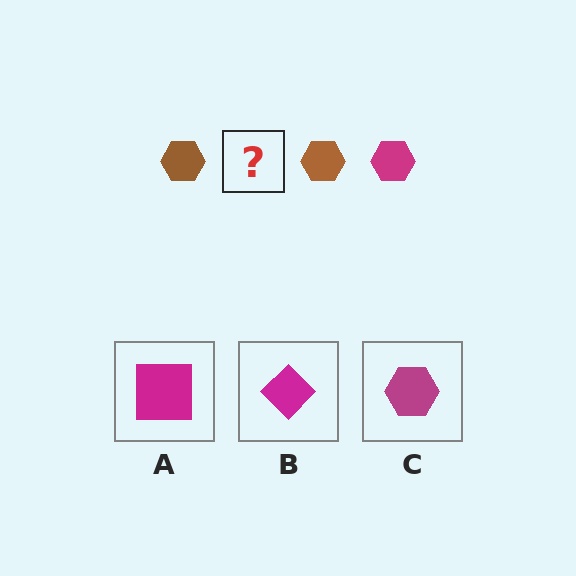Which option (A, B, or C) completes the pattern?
C.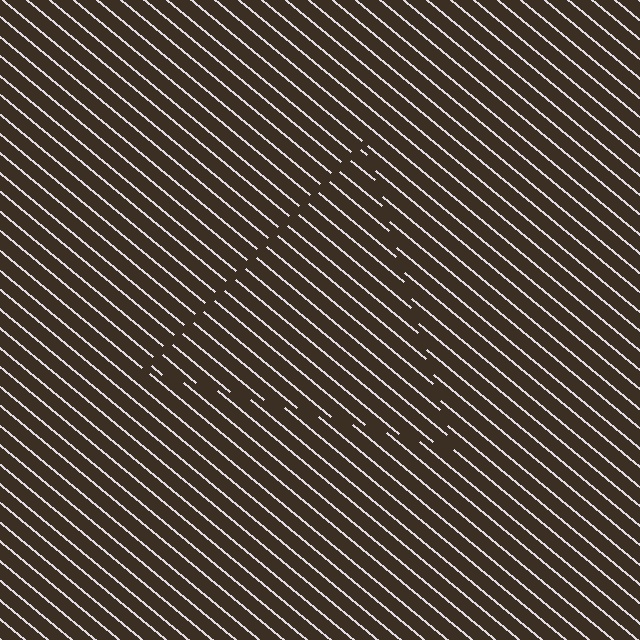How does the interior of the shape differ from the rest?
The interior of the shape contains the same grating, shifted by half a period — the contour is defined by the phase discontinuity where line-ends from the inner and outer gratings abut.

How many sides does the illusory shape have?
3 sides — the line-ends trace a triangle.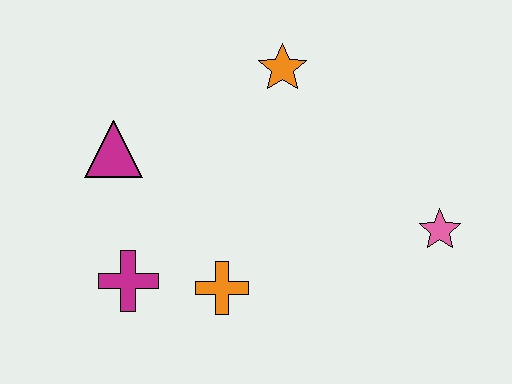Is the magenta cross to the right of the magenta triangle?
Yes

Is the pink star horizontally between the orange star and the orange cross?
No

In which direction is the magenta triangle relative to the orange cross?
The magenta triangle is above the orange cross.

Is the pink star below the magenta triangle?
Yes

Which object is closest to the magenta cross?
The orange cross is closest to the magenta cross.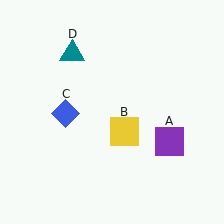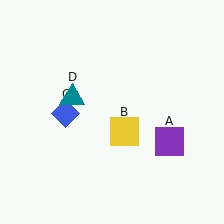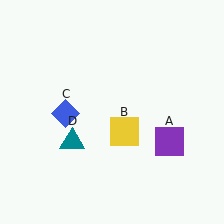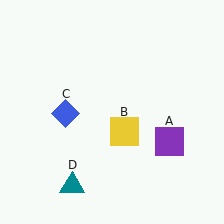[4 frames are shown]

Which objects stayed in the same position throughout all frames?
Purple square (object A) and yellow square (object B) and blue diamond (object C) remained stationary.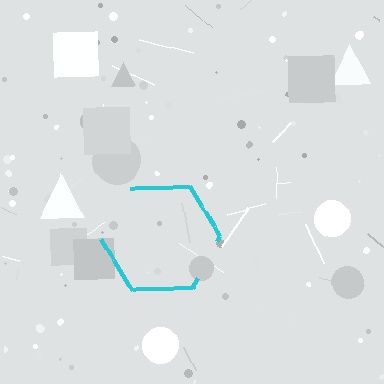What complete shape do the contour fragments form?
The contour fragments form a hexagon.